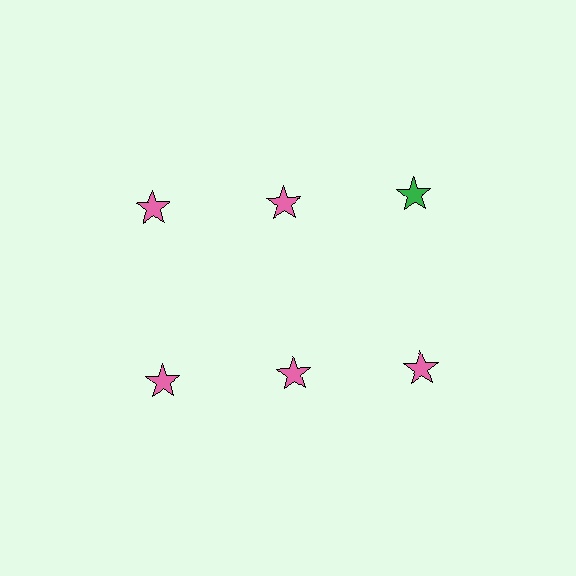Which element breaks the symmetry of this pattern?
The green star in the top row, center column breaks the symmetry. All other shapes are pink stars.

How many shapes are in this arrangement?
There are 6 shapes arranged in a grid pattern.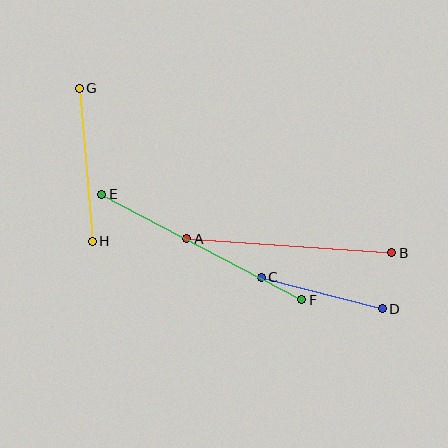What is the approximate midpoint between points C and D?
The midpoint is at approximately (322, 293) pixels.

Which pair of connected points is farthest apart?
Points E and F are farthest apart.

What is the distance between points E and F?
The distance is approximately 226 pixels.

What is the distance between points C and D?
The distance is approximately 125 pixels.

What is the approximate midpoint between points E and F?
The midpoint is at approximately (202, 247) pixels.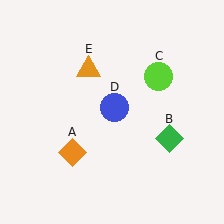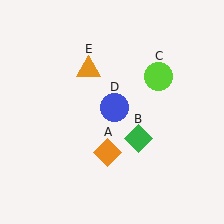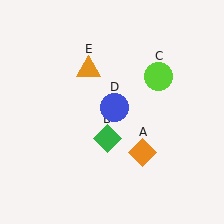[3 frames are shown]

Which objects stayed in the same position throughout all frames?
Lime circle (object C) and blue circle (object D) and orange triangle (object E) remained stationary.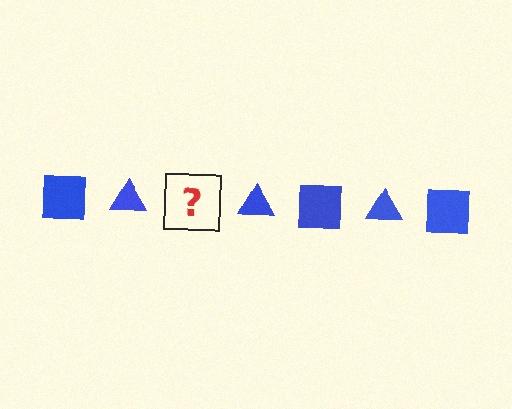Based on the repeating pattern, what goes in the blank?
The blank should be a blue square.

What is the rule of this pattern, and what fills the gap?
The rule is that the pattern cycles through square, triangle shapes in blue. The gap should be filled with a blue square.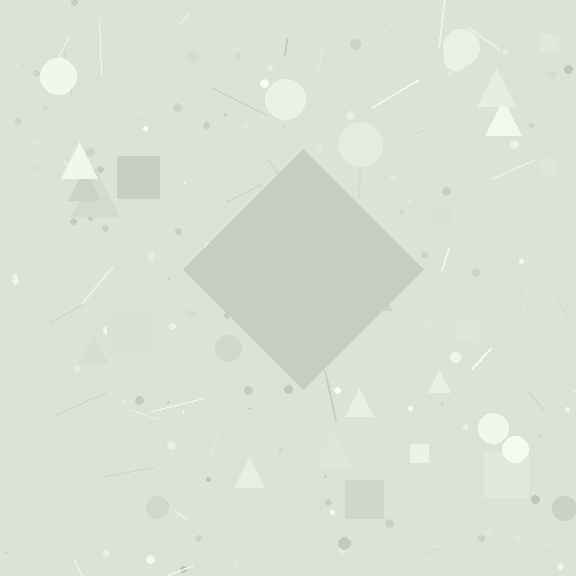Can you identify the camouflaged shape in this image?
The camouflaged shape is a diamond.